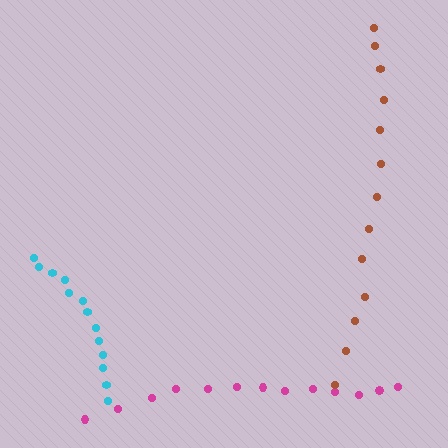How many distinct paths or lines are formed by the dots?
There are 3 distinct paths.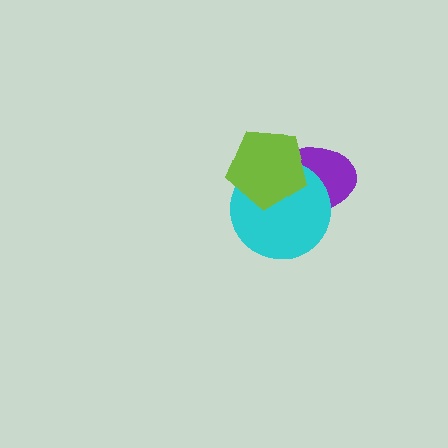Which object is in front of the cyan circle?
The lime pentagon is in front of the cyan circle.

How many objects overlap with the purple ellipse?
2 objects overlap with the purple ellipse.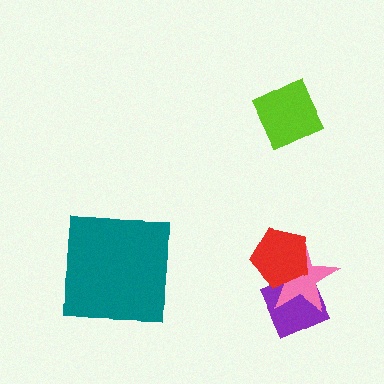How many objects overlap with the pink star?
2 objects overlap with the pink star.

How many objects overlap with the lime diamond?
0 objects overlap with the lime diamond.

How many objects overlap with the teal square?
0 objects overlap with the teal square.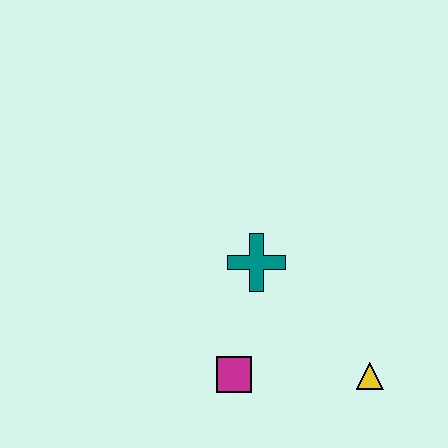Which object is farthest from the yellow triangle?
The teal cross is farthest from the yellow triangle.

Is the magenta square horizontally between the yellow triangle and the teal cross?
No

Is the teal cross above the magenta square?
Yes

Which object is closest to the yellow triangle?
The magenta square is closest to the yellow triangle.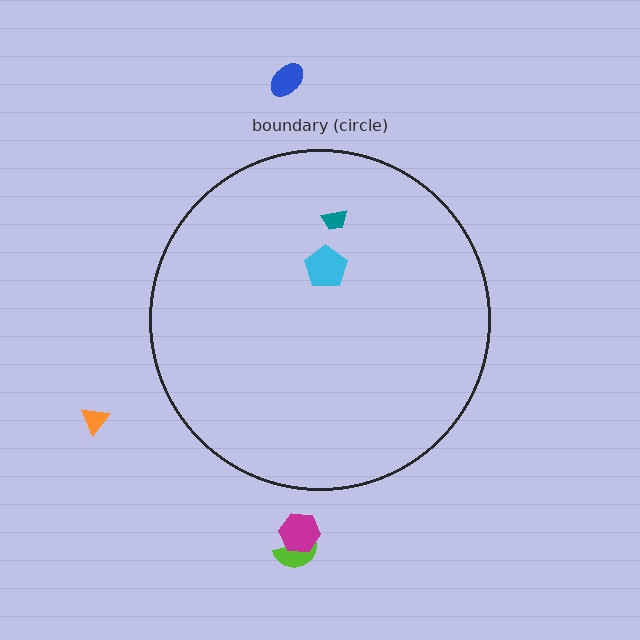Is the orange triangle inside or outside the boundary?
Outside.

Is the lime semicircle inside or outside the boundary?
Outside.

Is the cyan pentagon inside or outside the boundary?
Inside.